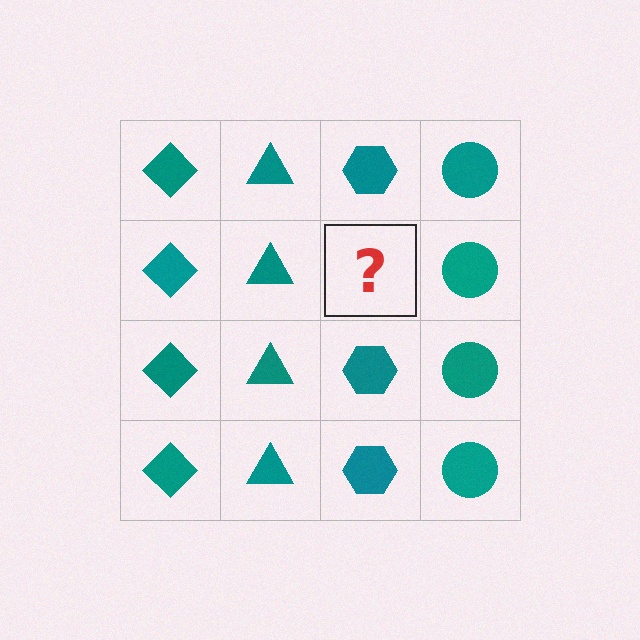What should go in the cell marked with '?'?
The missing cell should contain a teal hexagon.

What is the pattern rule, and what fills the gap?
The rule is that each column has a consistent shape. The gap should be filled with a teal hexagon.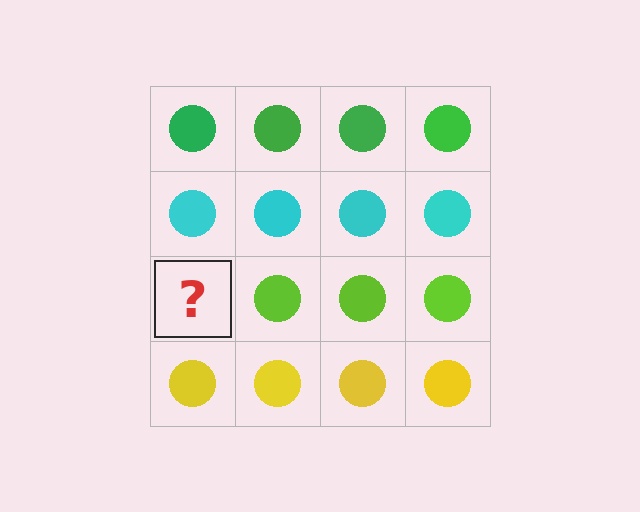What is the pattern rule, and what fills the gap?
The rule is that each row has a consistent color. The gap should be filled with a lime circle.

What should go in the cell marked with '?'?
The missing cell should contain a lime circle.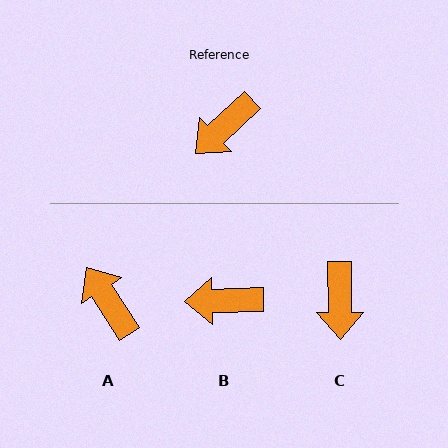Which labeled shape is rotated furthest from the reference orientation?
A, about 100 degrees away.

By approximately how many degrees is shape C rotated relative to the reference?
Approximately 48 degrees counter-clockwise.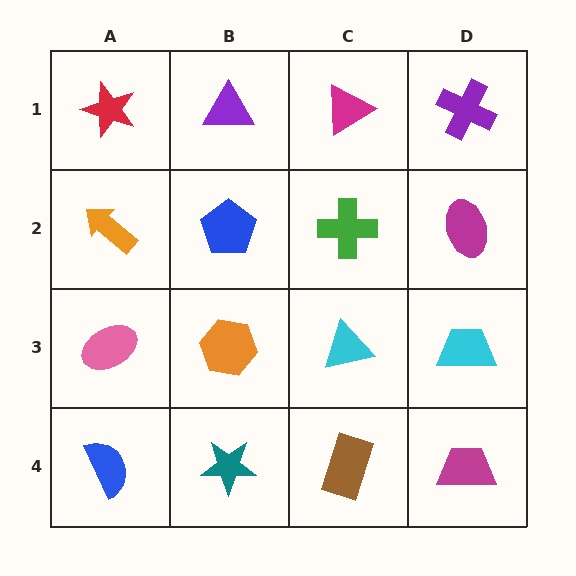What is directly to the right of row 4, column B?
A brown rectangle.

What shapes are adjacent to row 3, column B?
A blue pentagon (row 2, column B), a teal star (row 4, column B), a pink ellipse (row 3, column A), a cyan triangle (row 3, column C).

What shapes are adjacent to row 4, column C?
A cyan triangle (row 3, column C), a teal star (row 4, column B), a magenta trapezoid (row 4, column D).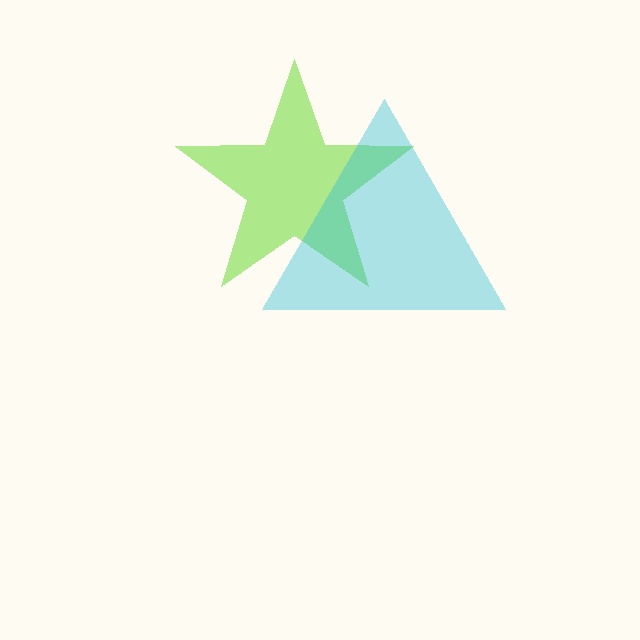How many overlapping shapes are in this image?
There are 2 overlapping shapes in the image.